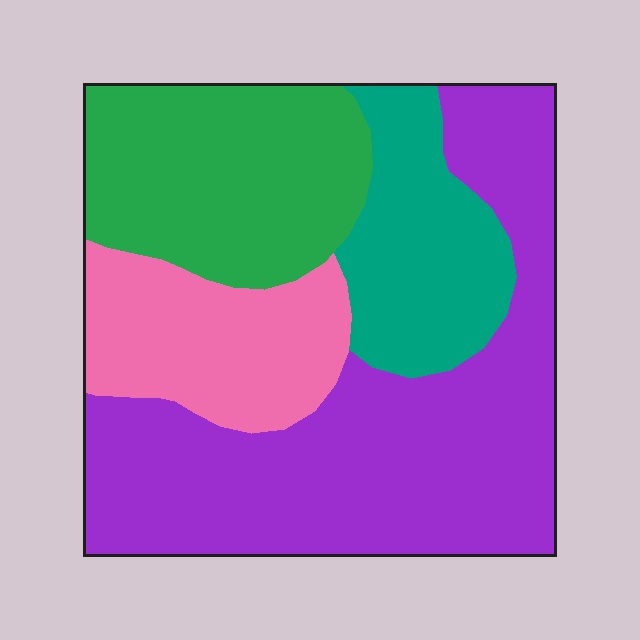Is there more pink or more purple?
Purple.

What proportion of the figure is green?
Green takes up about one quarter (1/4) of the figure.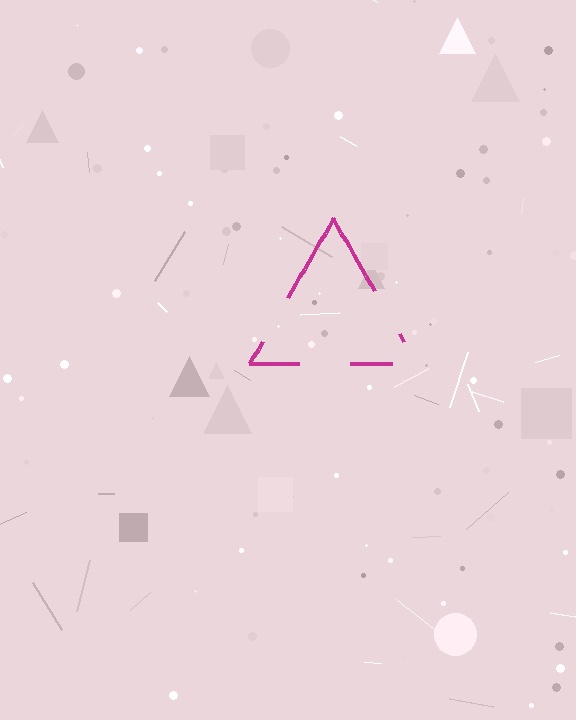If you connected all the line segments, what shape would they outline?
They would outline a triangle.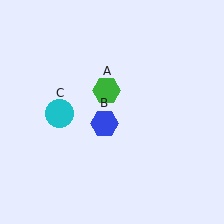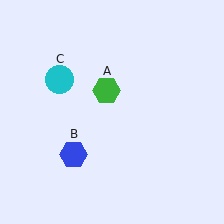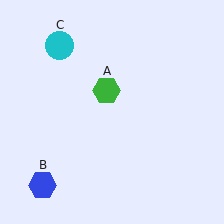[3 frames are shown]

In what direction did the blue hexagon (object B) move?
The blue hexagon (object B) moved down and to the left.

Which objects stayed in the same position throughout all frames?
Green hexagon (object A) remained stationary.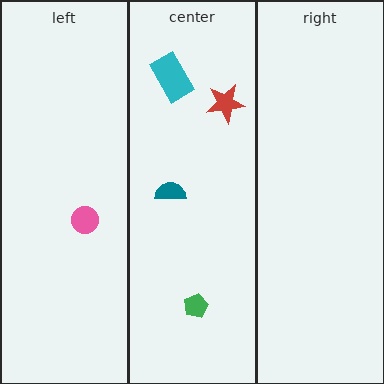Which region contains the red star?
The center region.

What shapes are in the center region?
The red star, the cyan rectangle, the green pentagon, the teal semicircle.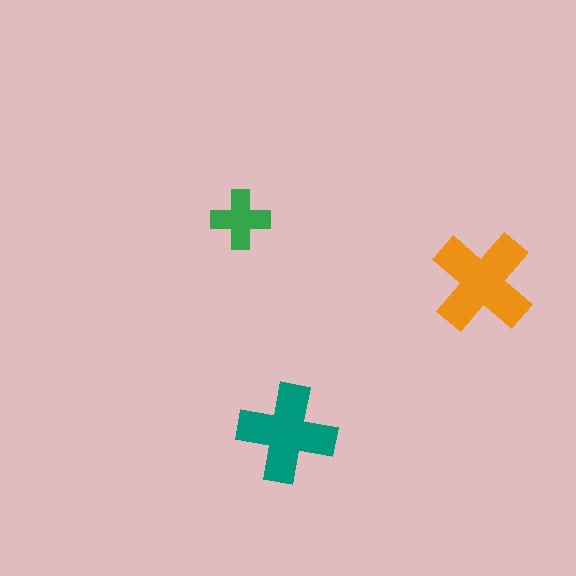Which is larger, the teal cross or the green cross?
The teal one.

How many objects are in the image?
There are 3 objects in the image.